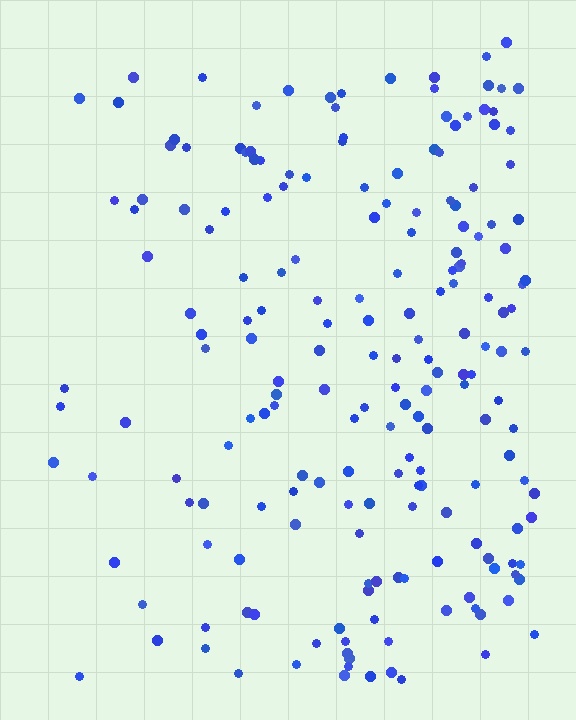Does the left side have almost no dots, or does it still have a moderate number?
Still a moderate number, just noticeably fewer than the right.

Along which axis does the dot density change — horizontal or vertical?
Horizontal.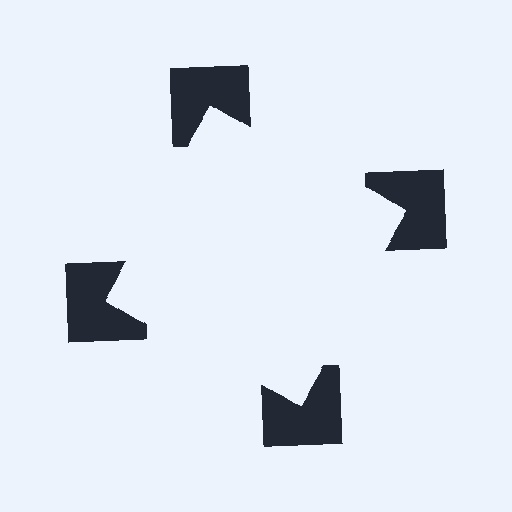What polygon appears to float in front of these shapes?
An illusory square — its edges are inferred from the aligned wedge cuts in the notched squares, not physically drawn.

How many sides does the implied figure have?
4 sides.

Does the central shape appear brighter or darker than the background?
It typically appears slightly brighter than the background, even though no actual brightness change is drawn.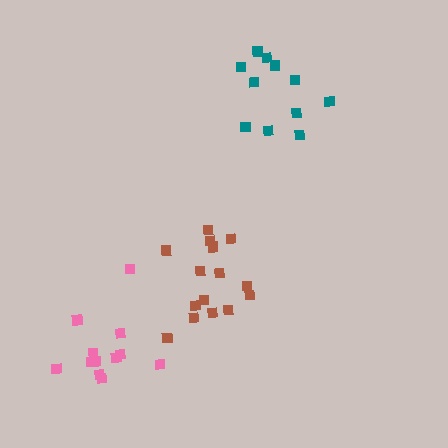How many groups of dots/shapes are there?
There are 3 groups.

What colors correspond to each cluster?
The clusters are colored: teal, pink, brown.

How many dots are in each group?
Group 1: 11 dots, Group 2: 12 dots, Group 3: 15 dots (38 total).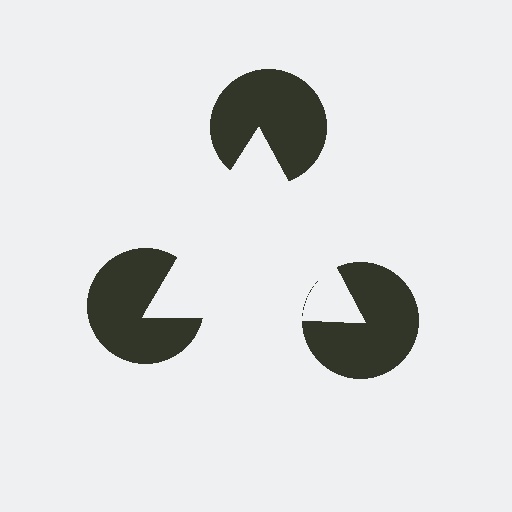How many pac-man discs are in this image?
There are 3 — one at each vertex of the illusory triangle.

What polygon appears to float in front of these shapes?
An illusory triangle — its edges are inferred from the aligned wedge cuts in the pac-man discs, not physically drawn.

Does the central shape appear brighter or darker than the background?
It typically appears slightly brighter than the background, even though no actual brightness change is drawn.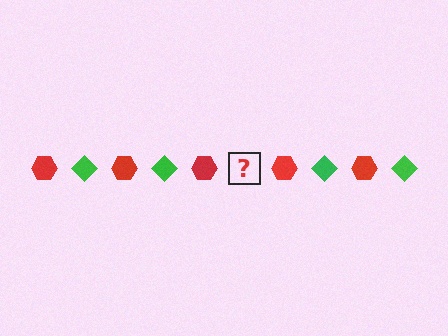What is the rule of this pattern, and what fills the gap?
The rule is that the pattern alternates between red hexagon and green diamond. The gap should be filled with a green diamond.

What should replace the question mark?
The question mark should be replaced with a green diamond.